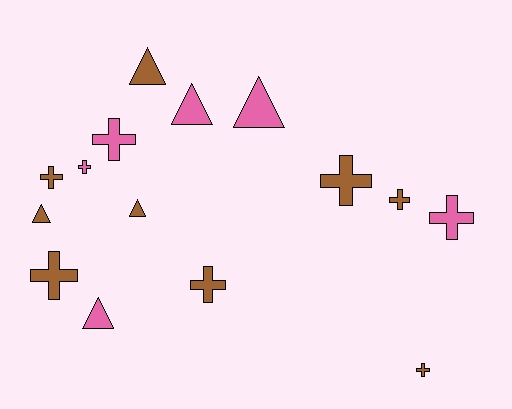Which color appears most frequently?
Brown, with 9 objects.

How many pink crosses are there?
There are 3 pink crosses.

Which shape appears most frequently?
Cross, with 9 objects.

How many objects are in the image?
There are 15 objects.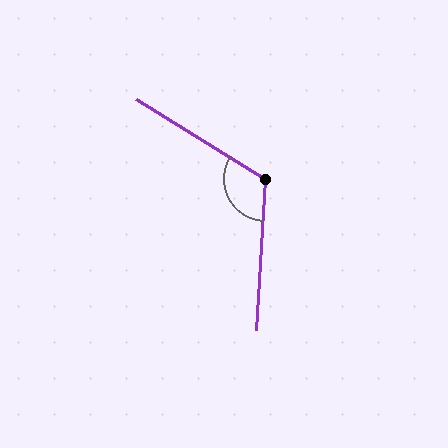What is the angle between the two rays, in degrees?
Approximately 118 degrees.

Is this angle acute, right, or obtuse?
It is obtuse.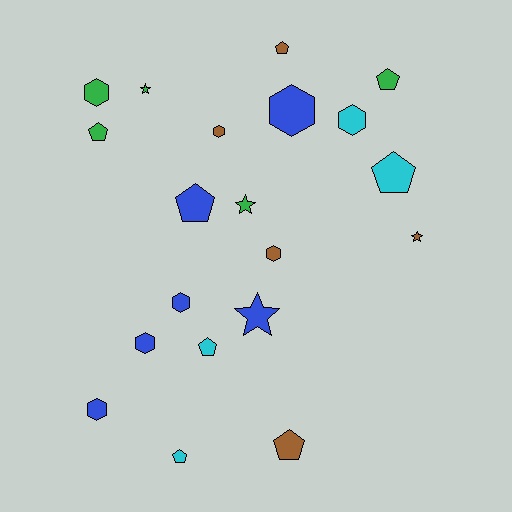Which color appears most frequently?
Blue, with 6 objects.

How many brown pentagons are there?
There are 2 brown pentagons.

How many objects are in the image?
There are 20 objects.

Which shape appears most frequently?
Hexagon, with 8 objects.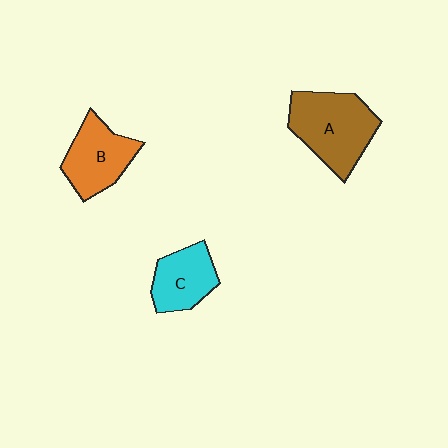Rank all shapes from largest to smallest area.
From largest to smallest: A (brown), B (orange), C (cyan).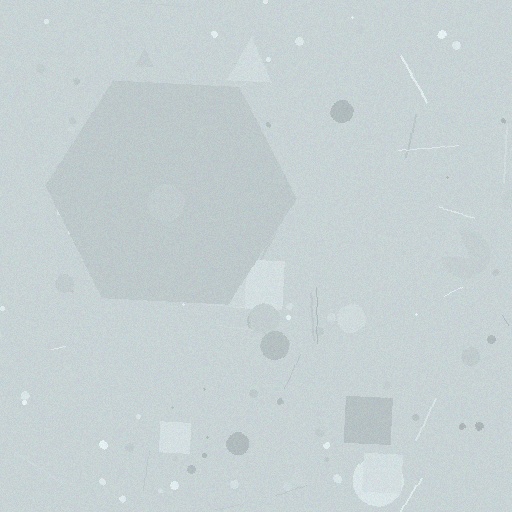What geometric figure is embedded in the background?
A hexagon is embedded in the background.